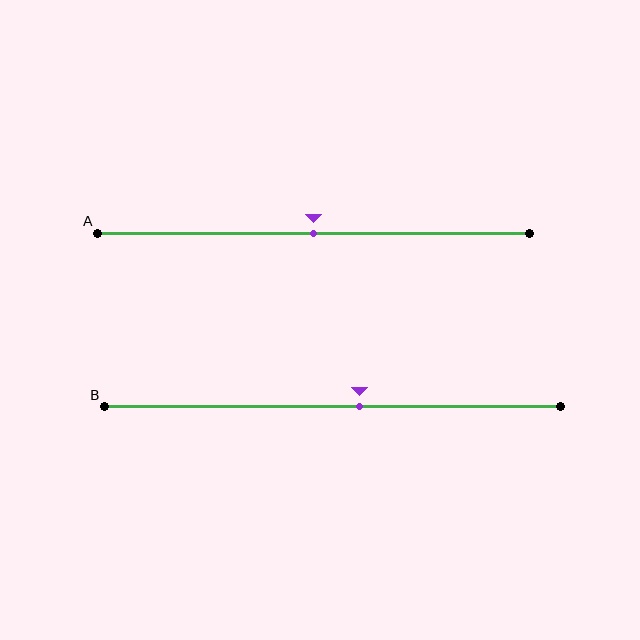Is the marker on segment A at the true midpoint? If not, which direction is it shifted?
Yes, the marker on segment A is at the true midpoint.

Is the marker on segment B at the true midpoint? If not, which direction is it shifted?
No, the marker on segment B is shifted to the right by about 6% of the segment length.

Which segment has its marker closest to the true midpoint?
Segment A has its marker closest to the true midpoint.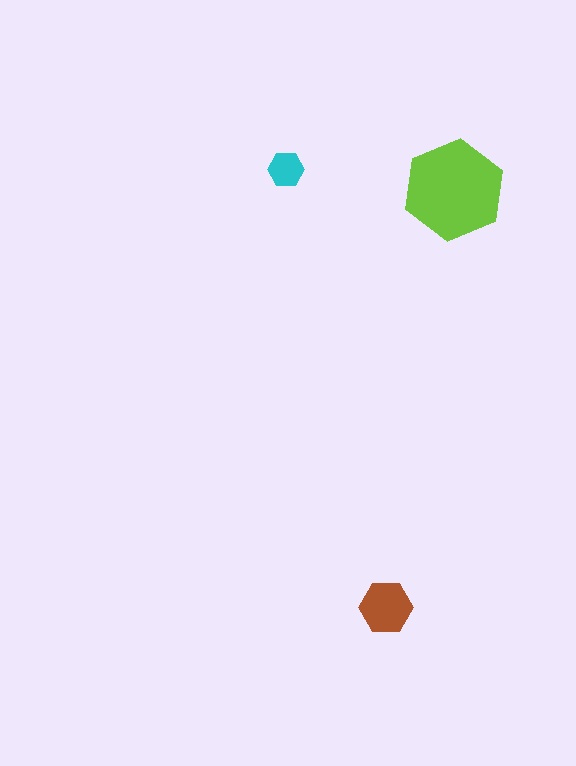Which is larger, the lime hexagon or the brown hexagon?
The lime one.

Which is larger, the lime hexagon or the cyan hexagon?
The lime one.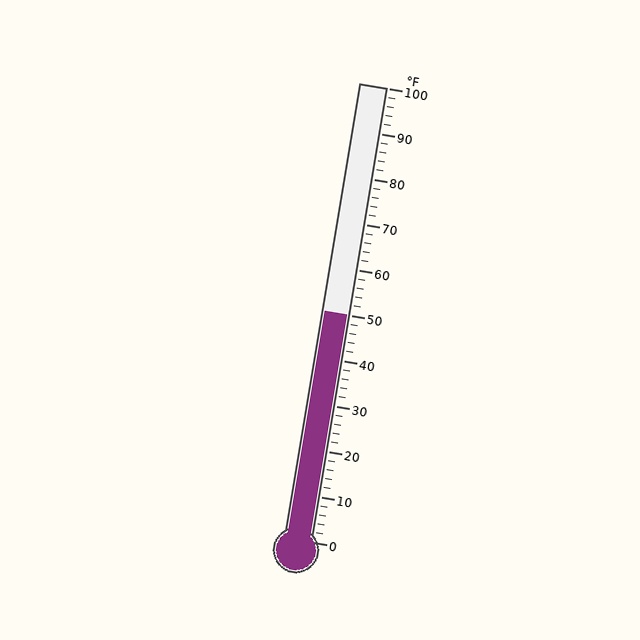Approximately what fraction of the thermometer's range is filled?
The thermometer is filled to approximately 50% of its range.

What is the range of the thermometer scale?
The thermometer scale ranges from 0°F to 100°F.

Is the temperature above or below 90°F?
The temperature is below 90°F.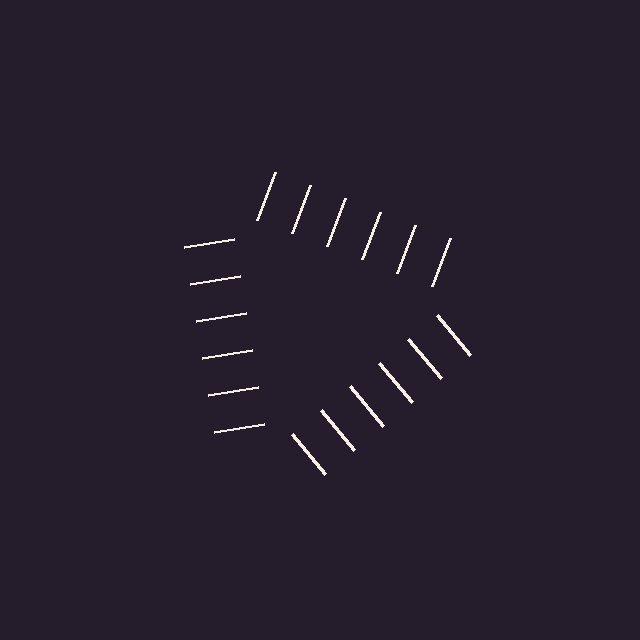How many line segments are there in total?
18 — 6 along each of the 3 edges.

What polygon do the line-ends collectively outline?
An illusory triangle — the line segments terminate on its edges but no continuous stroke is drawn.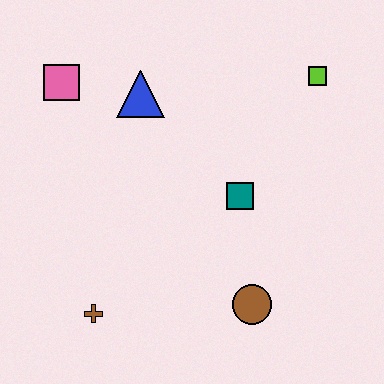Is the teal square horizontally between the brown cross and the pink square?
No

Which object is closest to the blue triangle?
The pink square is closest to the blue triangle.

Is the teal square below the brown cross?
No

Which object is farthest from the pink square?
The brown circle is farthest from the pink square.